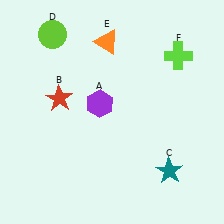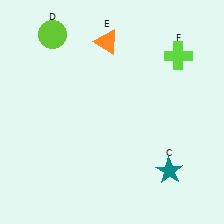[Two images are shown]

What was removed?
The red star (B), the purple hexagon (A) were removed in Image 2.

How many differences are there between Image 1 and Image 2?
There are 2 differences between the two images.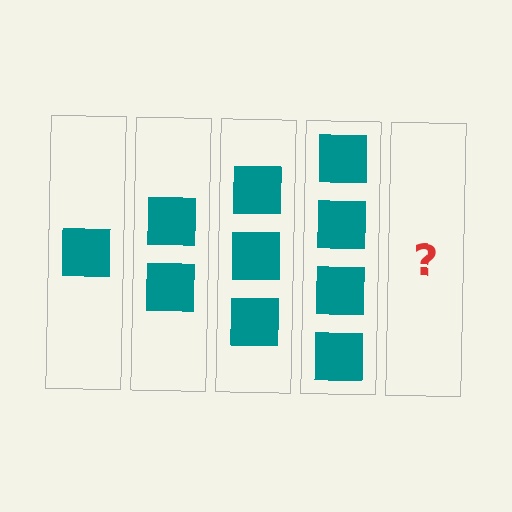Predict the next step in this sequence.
The next step is 5 squares.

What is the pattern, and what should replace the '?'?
The pattern is that each step adds one more square. The '?' should be 5 squares.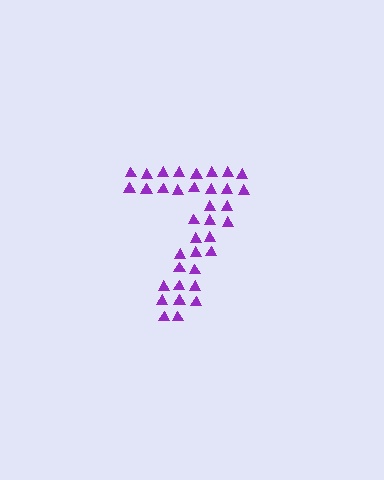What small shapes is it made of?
It is made of small triangles.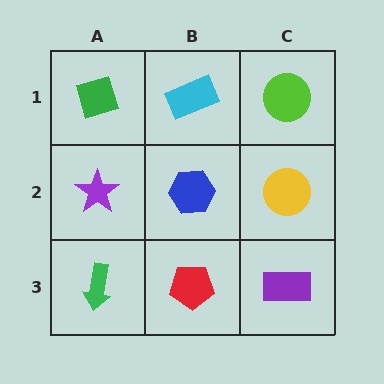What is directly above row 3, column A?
A purple star.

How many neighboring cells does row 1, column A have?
2.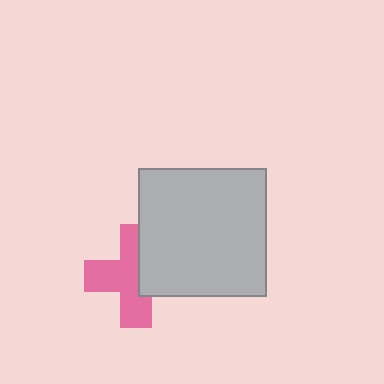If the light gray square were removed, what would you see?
You would see the complete pink cross.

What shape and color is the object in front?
The object in front is a light gray square.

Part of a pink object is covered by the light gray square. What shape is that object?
It is a cross.